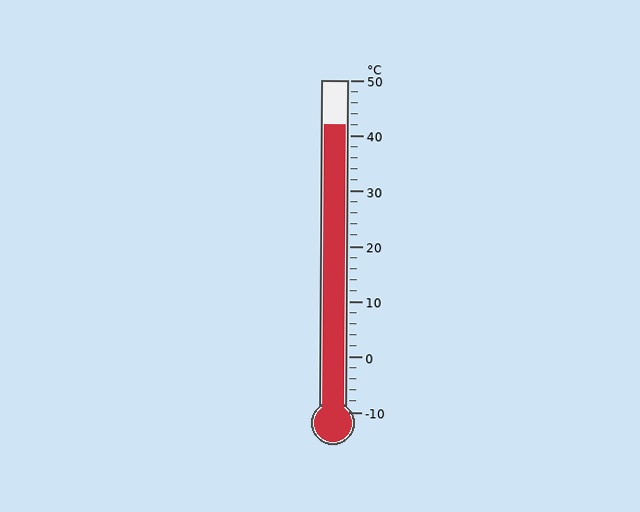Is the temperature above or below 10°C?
The temperature is above 10°C.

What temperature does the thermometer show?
The thermometer shows approximately 42°C.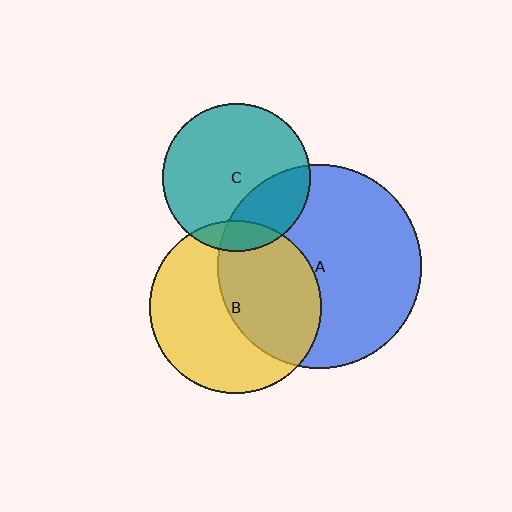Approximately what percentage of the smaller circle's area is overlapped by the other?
Approximately 10%.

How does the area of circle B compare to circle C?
Approximately 1.3 times.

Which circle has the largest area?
Circle A (blue).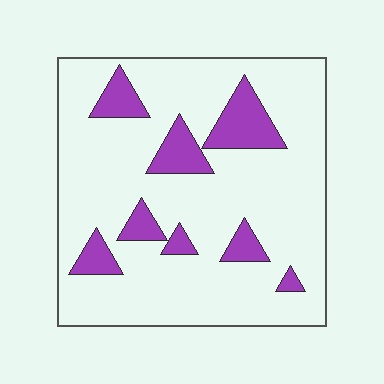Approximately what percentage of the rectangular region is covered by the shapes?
Approximately 15%.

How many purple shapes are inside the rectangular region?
8.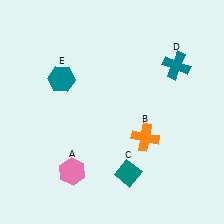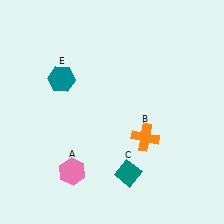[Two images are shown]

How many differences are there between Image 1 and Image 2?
There is 1 difference between the two images.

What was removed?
The teal cross (D) was removed in Image 2.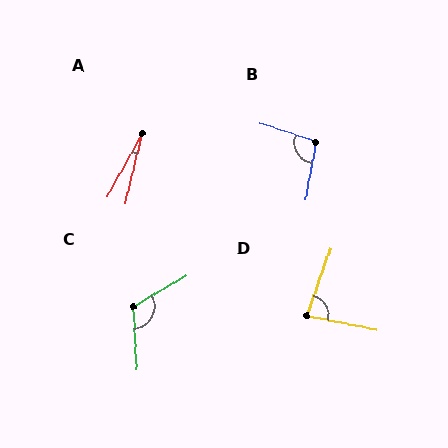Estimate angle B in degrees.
Approximately 98 degrees.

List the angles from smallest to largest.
A (15°), D (82°), B (98°), C (118°).